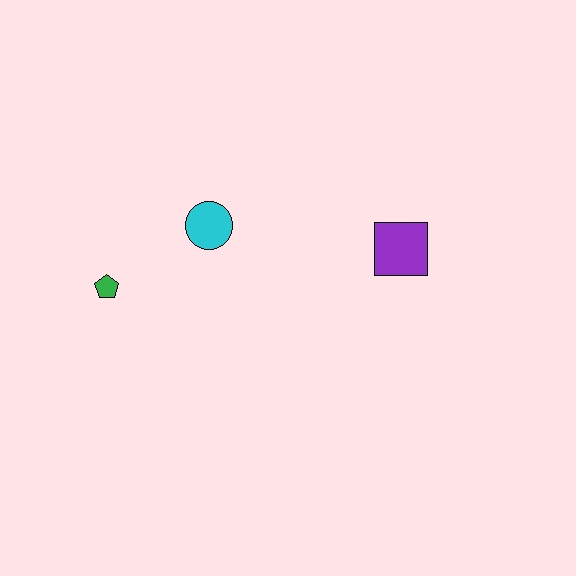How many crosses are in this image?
There are no crosses.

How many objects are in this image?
There are 3 objects.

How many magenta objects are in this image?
There are no magenta objects.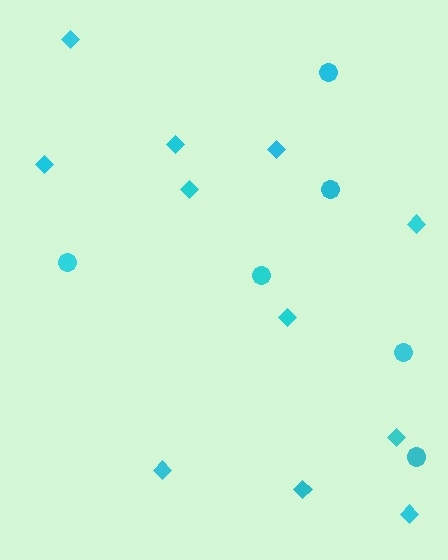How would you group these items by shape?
There are 2 groups: one group of diamonds (11) and one group of circles (6).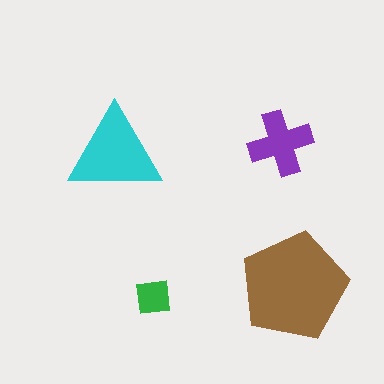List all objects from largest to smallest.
The brown pentagon, the cyan triangle, the purple cross, the green square.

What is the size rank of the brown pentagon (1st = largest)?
1st.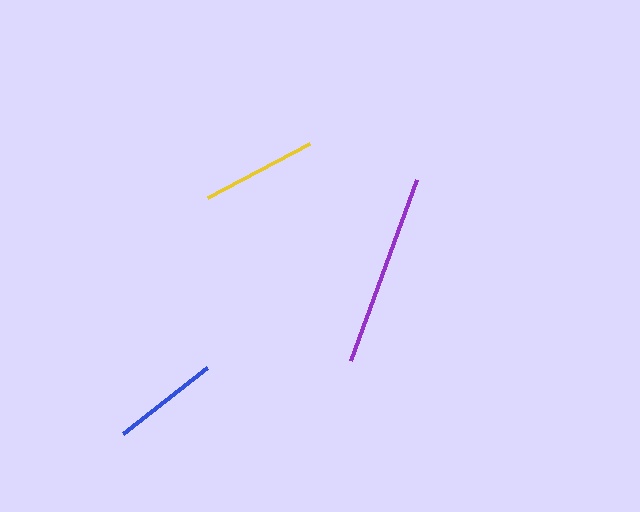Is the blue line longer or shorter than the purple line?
The purple line is longer than the blue line.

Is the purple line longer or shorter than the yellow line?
The purple line is longer than the yellow line.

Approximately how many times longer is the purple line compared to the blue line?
The purple line is approximately 1.8 times the length of the blue line.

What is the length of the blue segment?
The blue segment is approximately 107 pixels long.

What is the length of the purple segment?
The purple segment is approximately 193 pixels long.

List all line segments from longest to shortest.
From longest to shortest: purple, yellow, blue.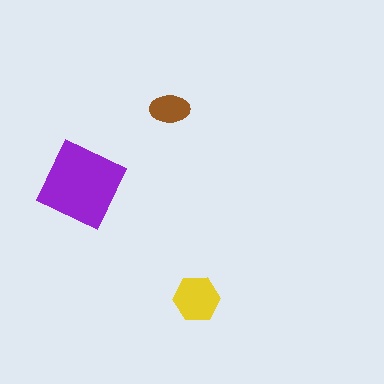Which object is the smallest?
The brown ellipse.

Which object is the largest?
The purple diamond.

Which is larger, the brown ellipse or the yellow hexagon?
The yellow hexagon.